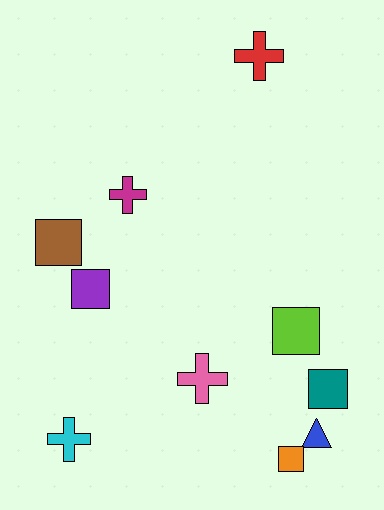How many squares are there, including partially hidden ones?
There are 5 squares.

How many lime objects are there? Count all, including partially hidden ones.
There is 1 lime object.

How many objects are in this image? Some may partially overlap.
There are 10 objects.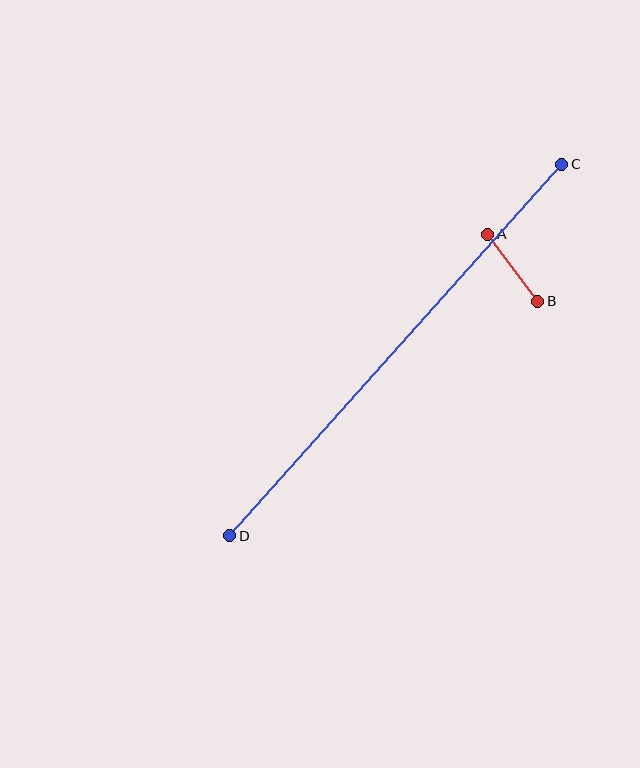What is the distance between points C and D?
The distance is approximately 498 pixels.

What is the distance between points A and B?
The distance is approximately 84 pixels.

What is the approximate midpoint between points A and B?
The midpoint is at approximately (513, 268) pixels.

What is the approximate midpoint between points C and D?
The midpoint is at approximately (396, 350) pixels.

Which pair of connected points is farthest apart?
Points C and D are farthest apart.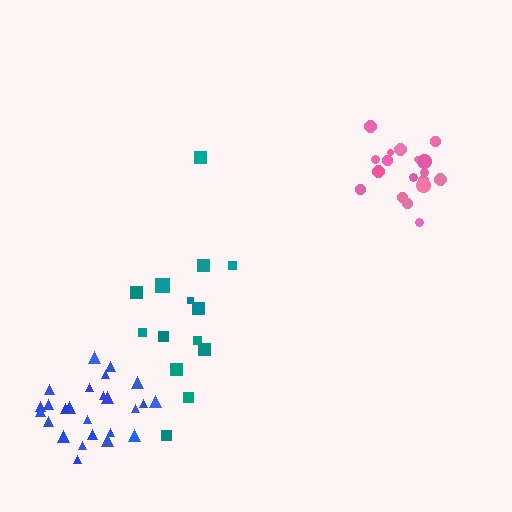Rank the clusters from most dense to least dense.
blue, pink, teal.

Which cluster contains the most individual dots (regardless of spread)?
Blue (25).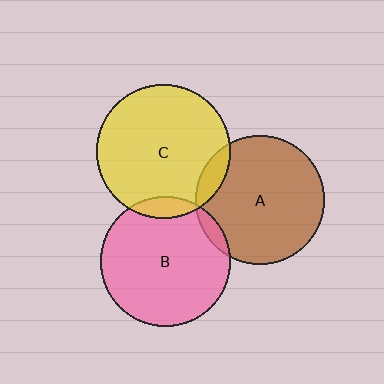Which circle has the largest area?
Circle C (yellow).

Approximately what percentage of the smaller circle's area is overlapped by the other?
Approximately 5%.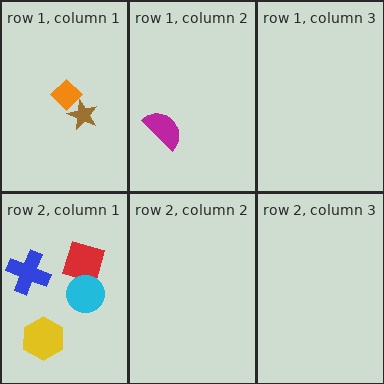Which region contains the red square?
The row 2, column 1 region.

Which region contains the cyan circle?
The row 2, column 1 region.